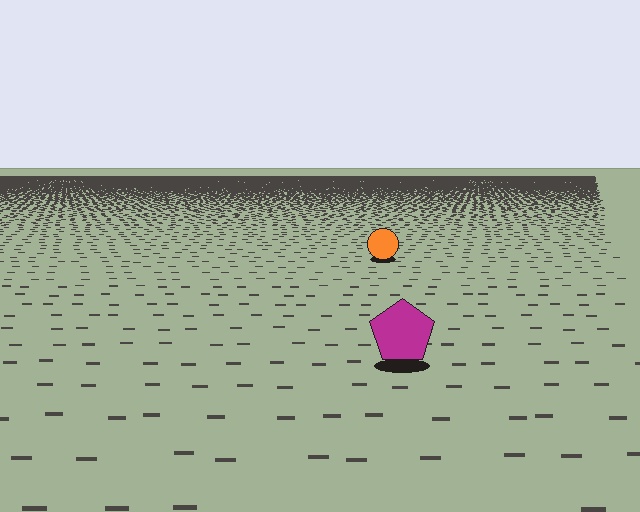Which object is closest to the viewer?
The magenta pentagon is closest. The texture marks near it are larger and more spread out.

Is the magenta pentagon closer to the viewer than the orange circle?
Yes. The magenta pentagon is closer — you can tell from the texture gradient: the ground texture is coarser near it.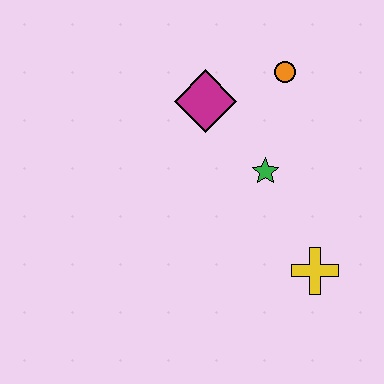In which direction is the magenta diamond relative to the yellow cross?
The magenta diamond is above the yellow cross.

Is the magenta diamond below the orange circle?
Yes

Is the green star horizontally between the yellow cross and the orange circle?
No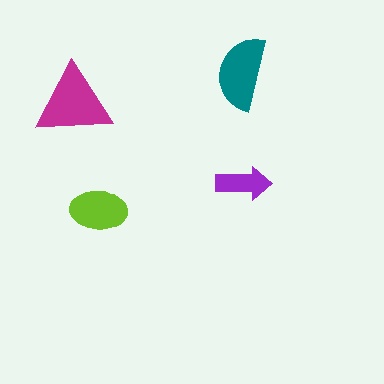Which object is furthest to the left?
The magenta triangle is leftmost.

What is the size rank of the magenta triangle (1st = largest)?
1st.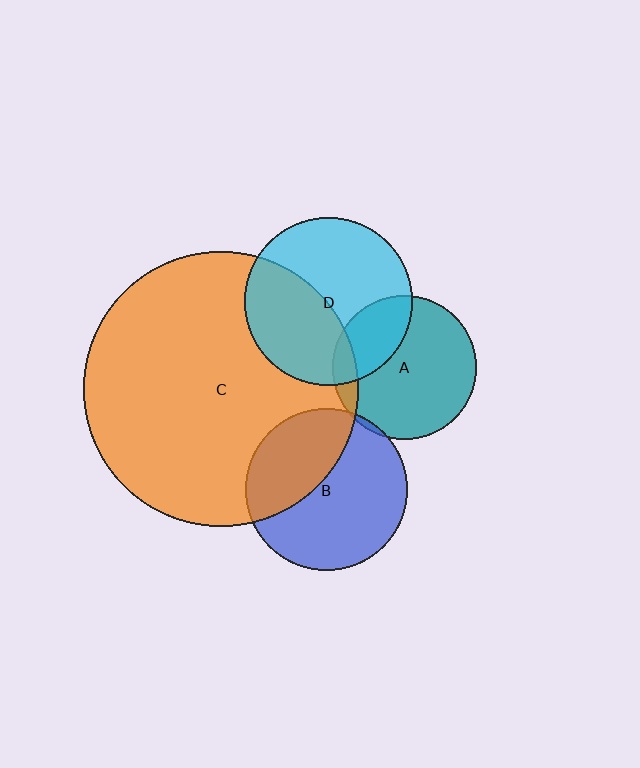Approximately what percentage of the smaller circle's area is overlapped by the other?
Approximately 30%.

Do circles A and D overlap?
Yes.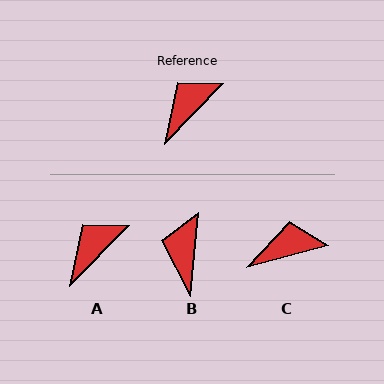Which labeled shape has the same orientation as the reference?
A.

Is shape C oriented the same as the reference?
No, it is off by about 31 degrees.